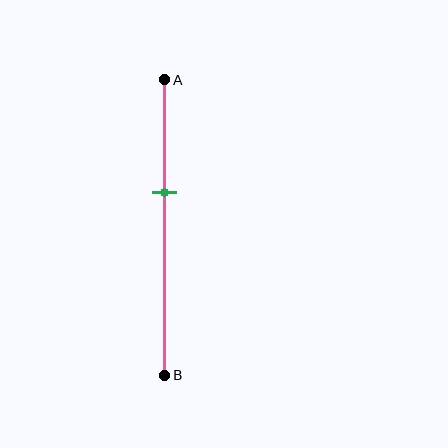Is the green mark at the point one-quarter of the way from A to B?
No, the mark is at about 40% from A, not at the 25% one-quarter point.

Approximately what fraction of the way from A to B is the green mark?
The green mark is approximately 40% of the way from A to B.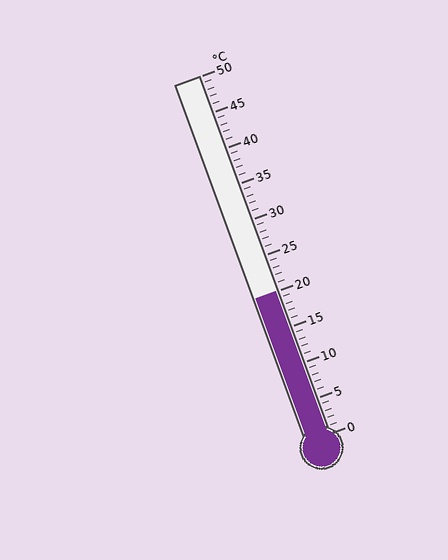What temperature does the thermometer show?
The thermometer shows approximately 20°C.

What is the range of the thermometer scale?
The thermometer scale ranges from 0°C to 50°C.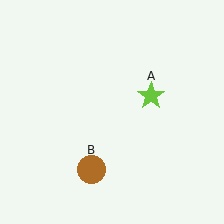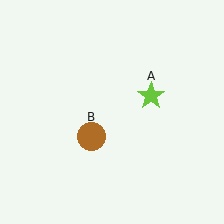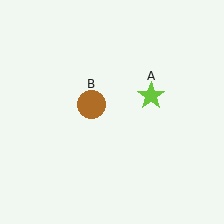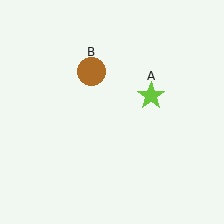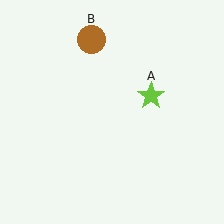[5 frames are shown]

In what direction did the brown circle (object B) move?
The brown circle (object B) moved up.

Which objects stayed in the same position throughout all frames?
Lime star (object A) remained stationary.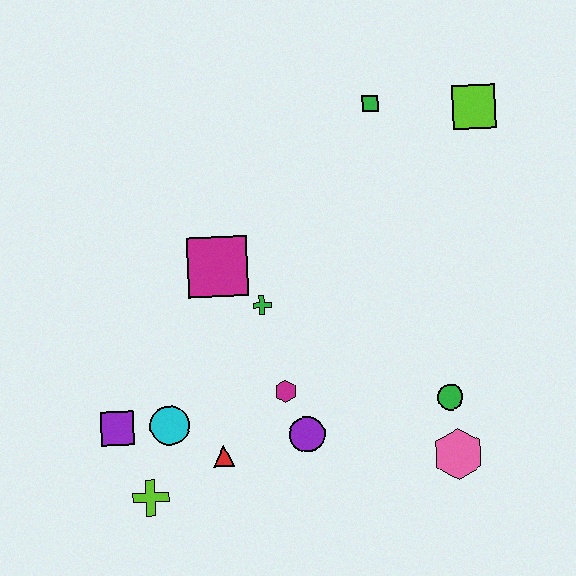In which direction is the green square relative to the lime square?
The green square is to the left of the lime square.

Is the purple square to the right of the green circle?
No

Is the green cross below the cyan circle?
No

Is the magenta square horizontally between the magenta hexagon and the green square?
No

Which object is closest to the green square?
The lime square is closest to the green square.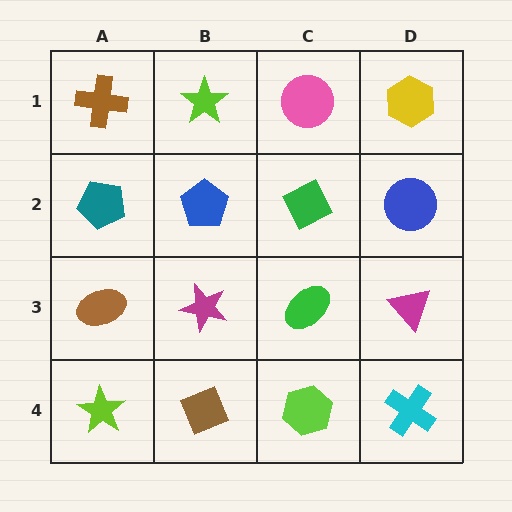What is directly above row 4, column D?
A magenta triangle.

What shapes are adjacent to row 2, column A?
A brown cross (row 1, column A), a brown ellipse (row 3, column A), a blue pentagon (row 2, column B).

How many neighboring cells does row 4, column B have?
3.